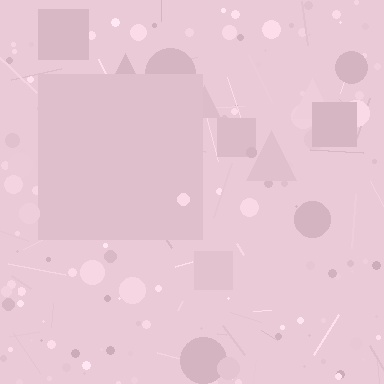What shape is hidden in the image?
A square is hidden in the image.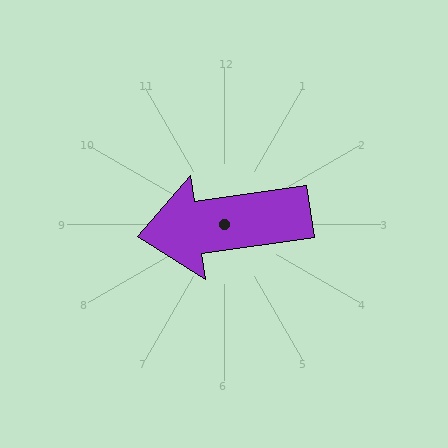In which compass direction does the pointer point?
West.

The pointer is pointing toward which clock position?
Roughly 9 o'clock.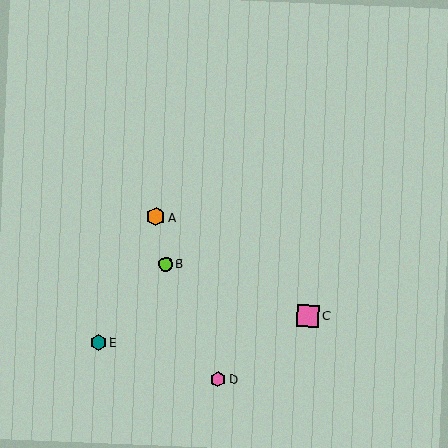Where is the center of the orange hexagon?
The center of the orange hexagon is at (156, 217).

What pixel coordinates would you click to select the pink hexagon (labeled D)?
Click at (218, 379) to select the pink hexagon D.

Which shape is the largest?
The pink square (labeled C) is the largest.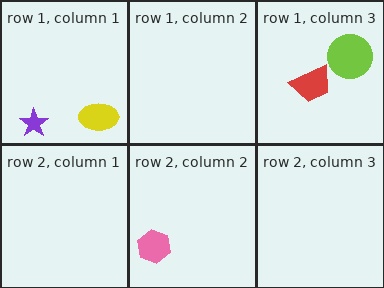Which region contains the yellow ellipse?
The row 1, column 1 region.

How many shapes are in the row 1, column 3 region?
2.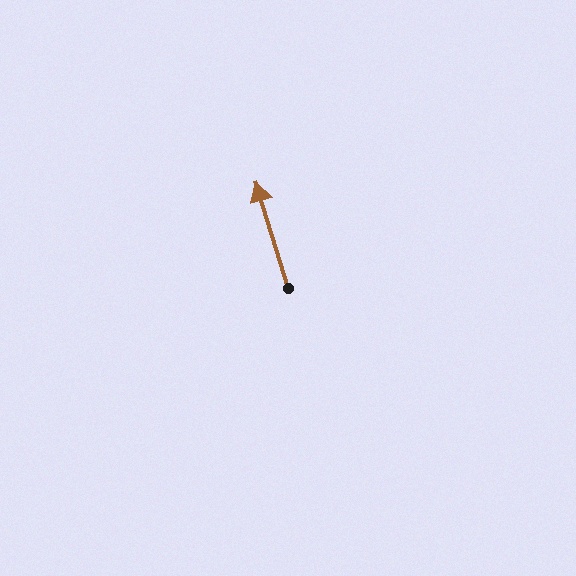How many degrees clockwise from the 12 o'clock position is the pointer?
Approximately 343 degrees.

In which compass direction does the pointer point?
North.